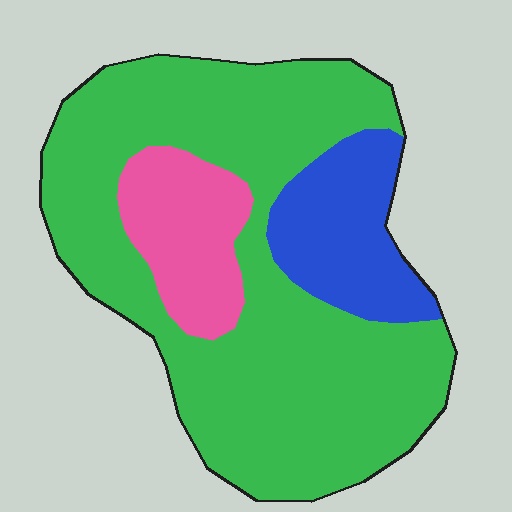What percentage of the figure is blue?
Blue takes up less than a quarter of the figure.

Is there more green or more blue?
Green.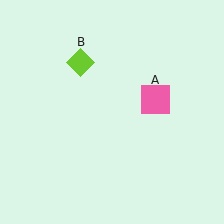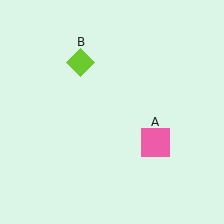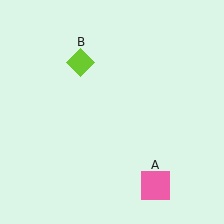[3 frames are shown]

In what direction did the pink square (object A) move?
The pink square (object A) moved down.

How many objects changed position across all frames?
1 object changed position: pink square (object A).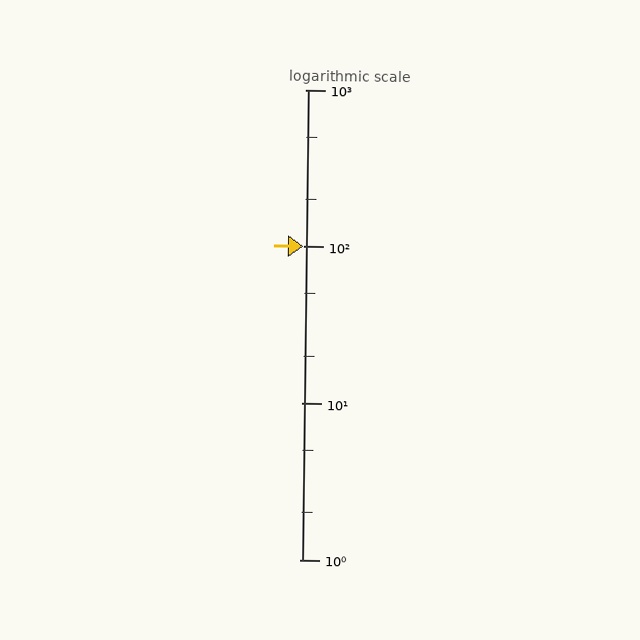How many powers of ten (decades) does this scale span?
The scale spans 3 decades, from 1 to 1000.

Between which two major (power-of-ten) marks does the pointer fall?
The pointer is between 100 and 1000.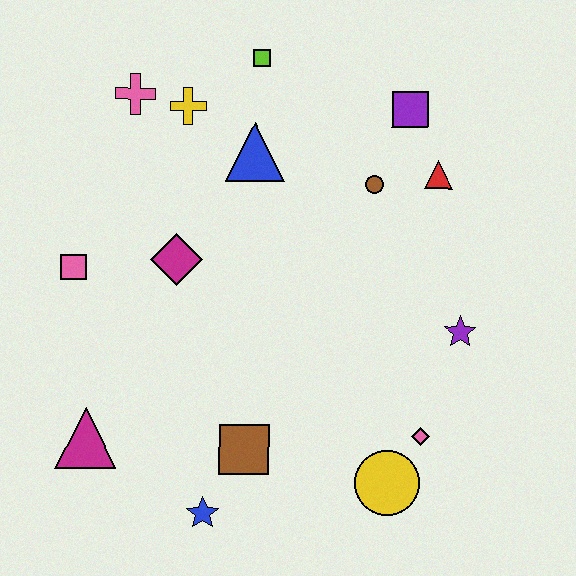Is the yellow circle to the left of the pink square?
No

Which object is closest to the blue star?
The brown square is closest to the blue star.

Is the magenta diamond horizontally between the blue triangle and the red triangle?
No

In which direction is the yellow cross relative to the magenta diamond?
The yellow cross is above the magenta diamond.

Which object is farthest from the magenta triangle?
The purple square is farthest from the magenta triangle.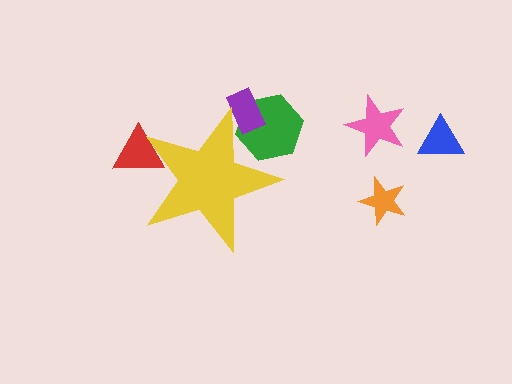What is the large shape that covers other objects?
A yellow star.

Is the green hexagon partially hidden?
Yes, the green hexagon is partially hidden behind the yellow star.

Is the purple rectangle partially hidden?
Yes, the purple rectangle is partially hidden behind the yellow star.